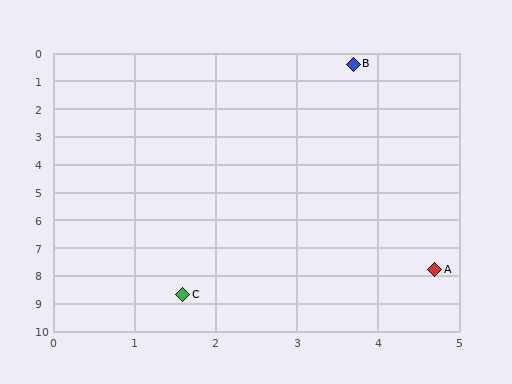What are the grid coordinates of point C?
Point C is at approximately (1.6, 8.7).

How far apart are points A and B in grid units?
Points A and B are about 7.5 grid units apart.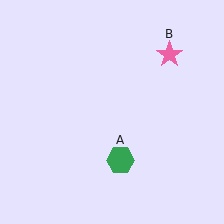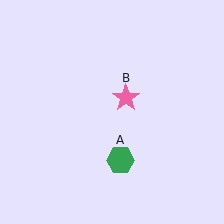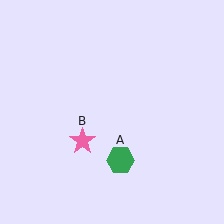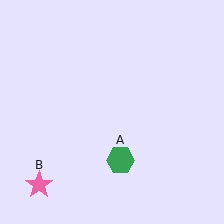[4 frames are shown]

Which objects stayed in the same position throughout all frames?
Green hexagon (object A) remained stationary.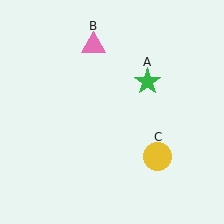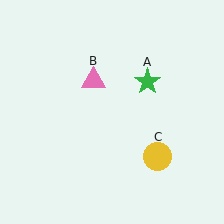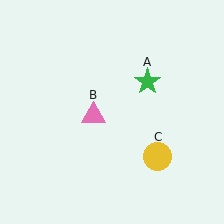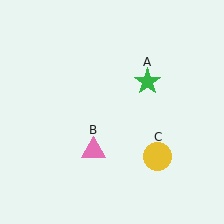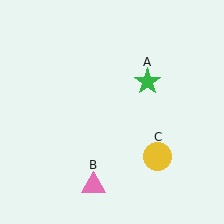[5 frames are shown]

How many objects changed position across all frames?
1 object changed position: pink triangle (object B).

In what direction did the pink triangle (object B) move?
The pink triangle (object B) moved down.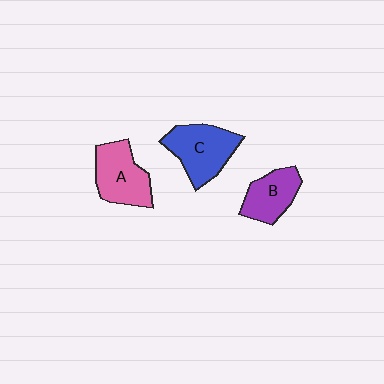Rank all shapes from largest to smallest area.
From largest to smallest: C (blue), A (pink), B (purple).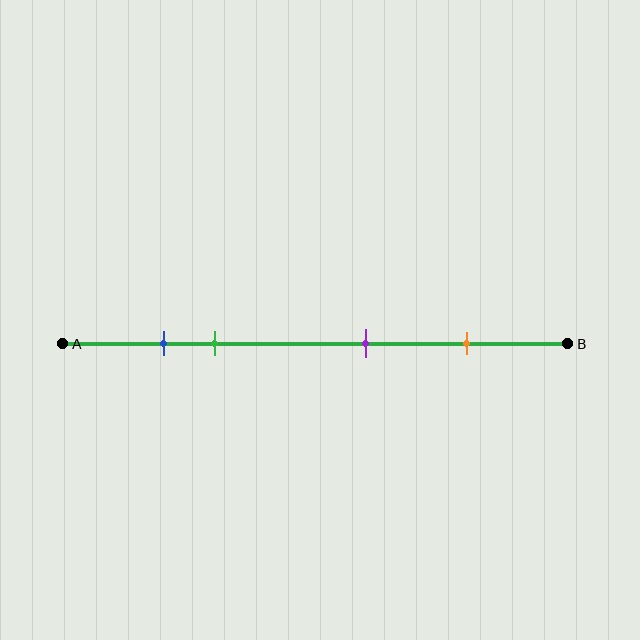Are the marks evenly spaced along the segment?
No, the marks are not evenly spaced.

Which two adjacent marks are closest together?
The blue and green marks are the closest adjacent pair.